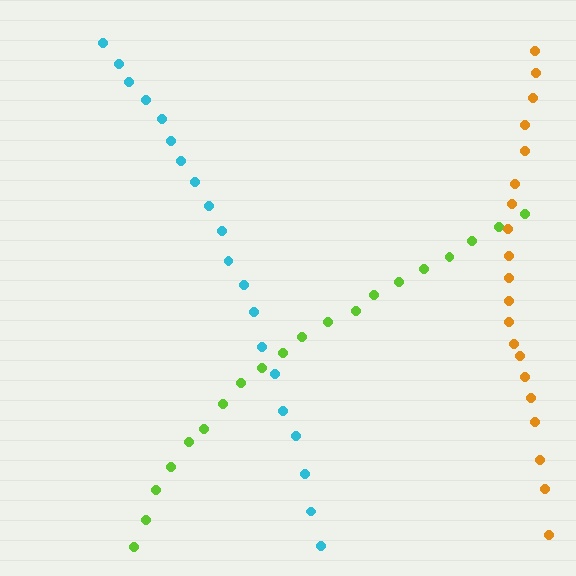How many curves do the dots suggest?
There are 3 distinct paths.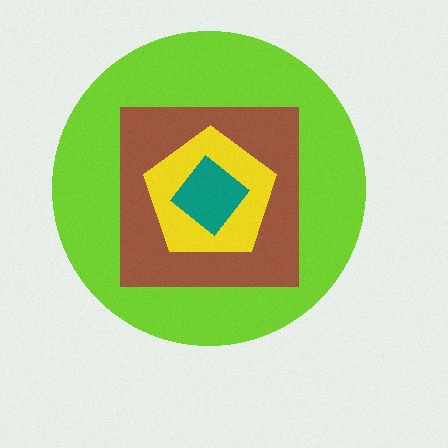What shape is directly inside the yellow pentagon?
The teal diamond.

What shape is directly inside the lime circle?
The brown square.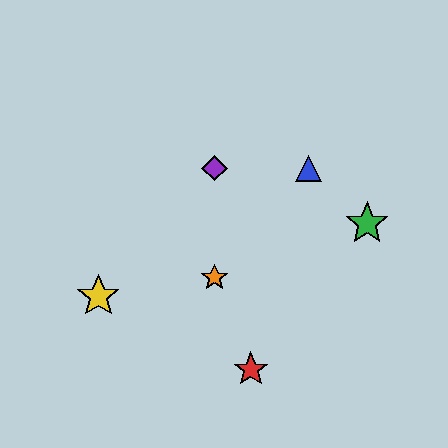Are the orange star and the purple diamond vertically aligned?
Yes, both are at x≈214.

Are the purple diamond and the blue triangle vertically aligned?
No, the purple diamond is at x≈214 and the blue triangle is at x≈308.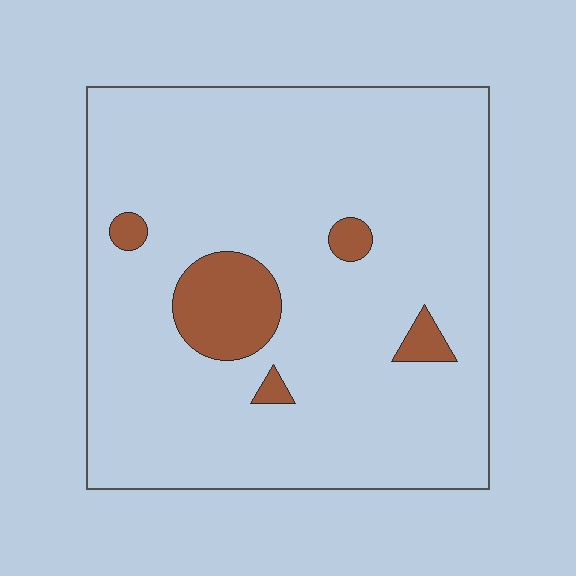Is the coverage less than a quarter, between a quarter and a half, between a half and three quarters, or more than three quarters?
Less than a quarter.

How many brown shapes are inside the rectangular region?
5.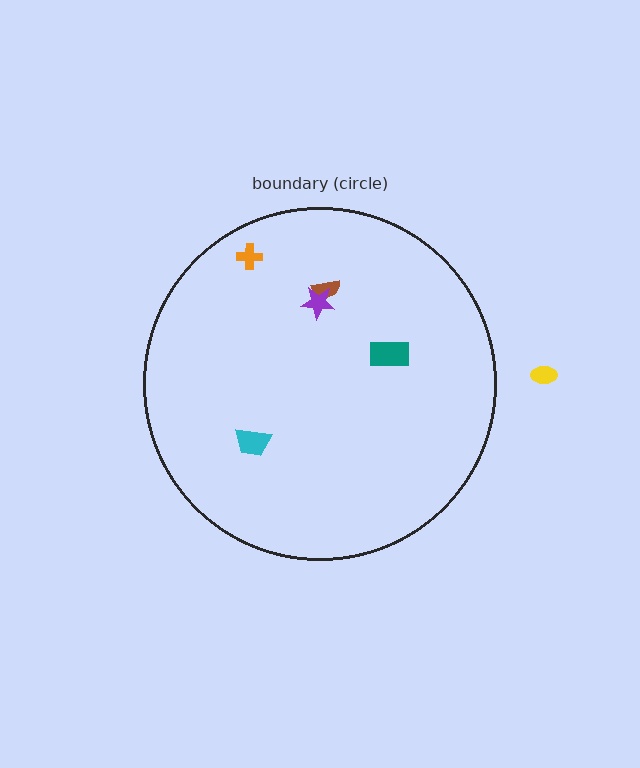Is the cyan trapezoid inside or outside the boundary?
Inside.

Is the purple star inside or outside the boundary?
Inside.